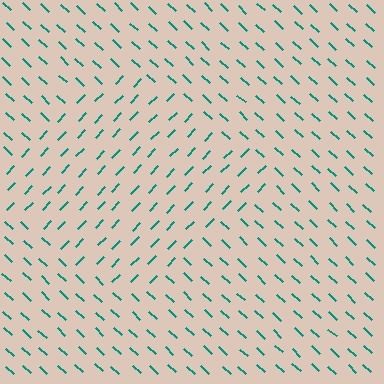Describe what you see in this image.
The image is filled with small teal line segments. A diamond region in the image has lines oriented differently from the surrounding lines, creating a visible texture boundary.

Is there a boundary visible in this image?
Yes, there is a texture boundary formed by a change in line orientation.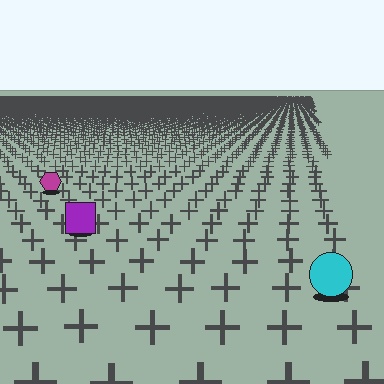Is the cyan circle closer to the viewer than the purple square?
Yes. The cyan circle is closer — you can tell from the texture gradient: the ground texture is coarser near it.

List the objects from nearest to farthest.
From nearest to farthest: the cyan circle, the purple square, the magenta hexagon.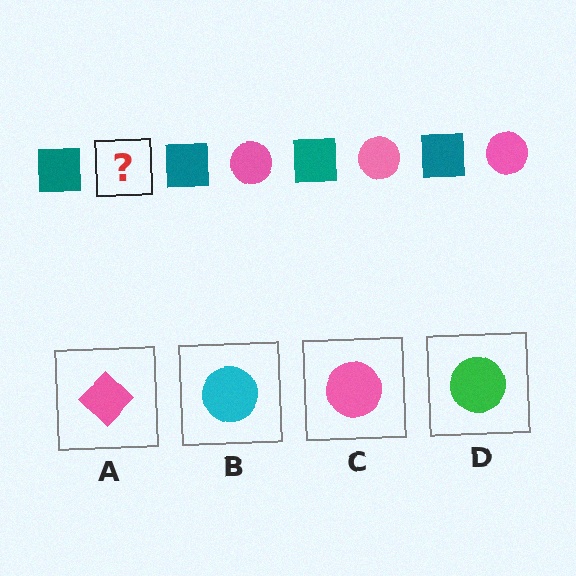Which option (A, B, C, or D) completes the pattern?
C.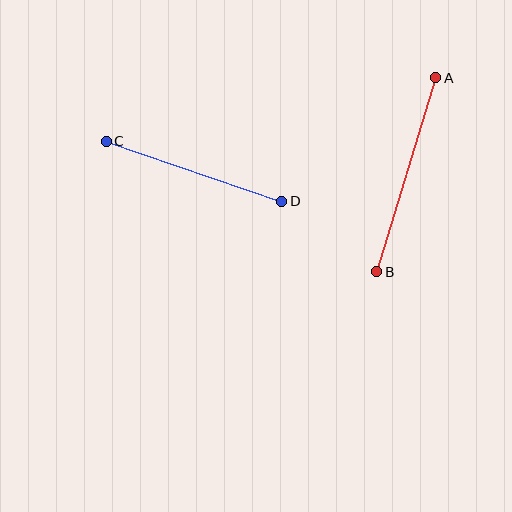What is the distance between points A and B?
The distance is approximately 202 pixels.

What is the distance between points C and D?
The distance is approximately 186 pixels.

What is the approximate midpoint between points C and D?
The midpoint is at approximately (194, 171) pixels.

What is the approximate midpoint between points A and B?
The midpoint is at approximately (406, 175) pixels.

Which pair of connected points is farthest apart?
Points A and B are farthest apart.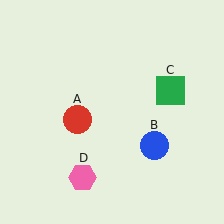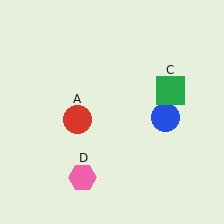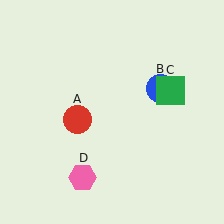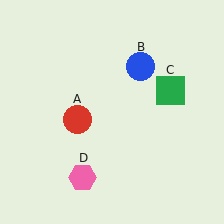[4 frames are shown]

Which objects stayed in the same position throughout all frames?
Red circle (object A) and green square (object C) and pink hexagon (object D) remained stationary.